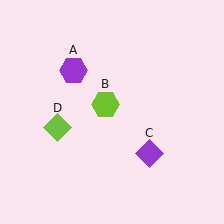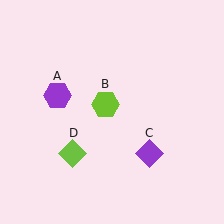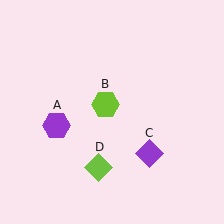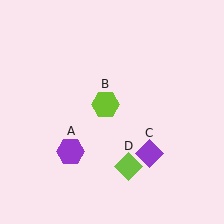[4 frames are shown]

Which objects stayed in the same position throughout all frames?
Lime hexagon (object B) and purple diamond (object C) remained stationary.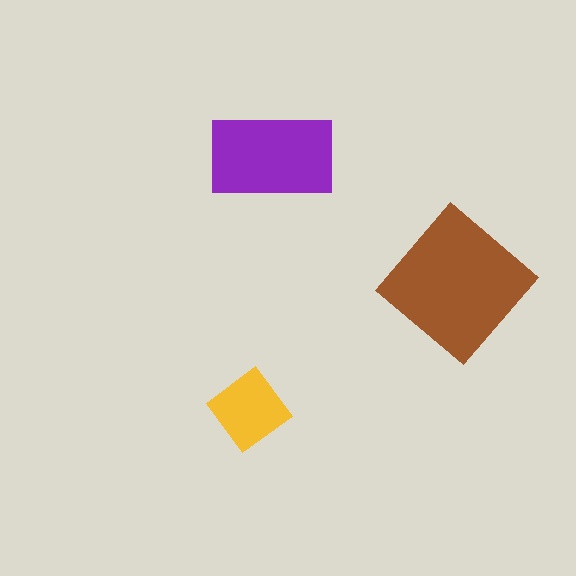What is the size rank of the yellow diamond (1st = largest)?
3rd.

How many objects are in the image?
There are 3 objects in the image.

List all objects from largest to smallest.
The brown diamond, the purple rectangle, the yellow diamond.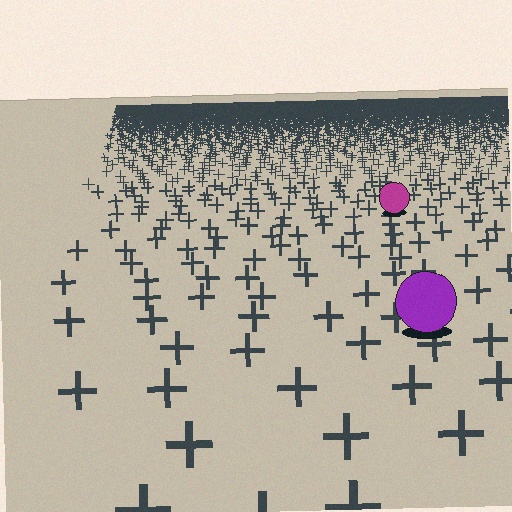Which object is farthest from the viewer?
The magenta circle is farthest from the viewer. It appears smaller and the ground texture around it is denser.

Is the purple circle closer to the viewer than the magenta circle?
Yes. The purple circle is closer — you can tell from the texture gradient: the ground texture is coarser near it.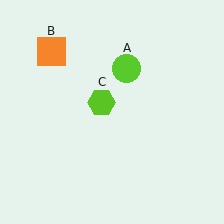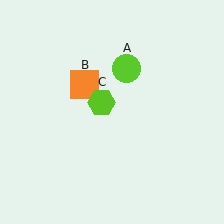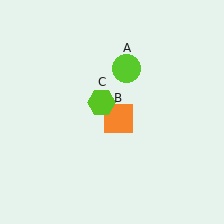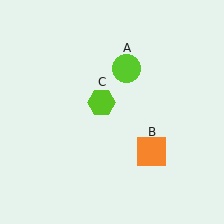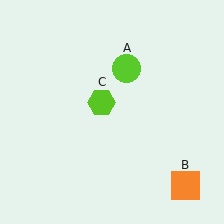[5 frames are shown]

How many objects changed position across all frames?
1 object changed position: orange square (object B).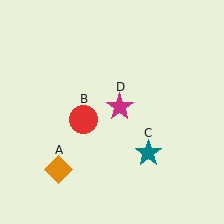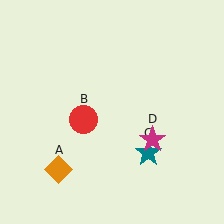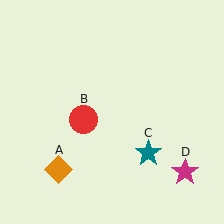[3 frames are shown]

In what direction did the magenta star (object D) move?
The magenta star (object D) moved down and to the right.